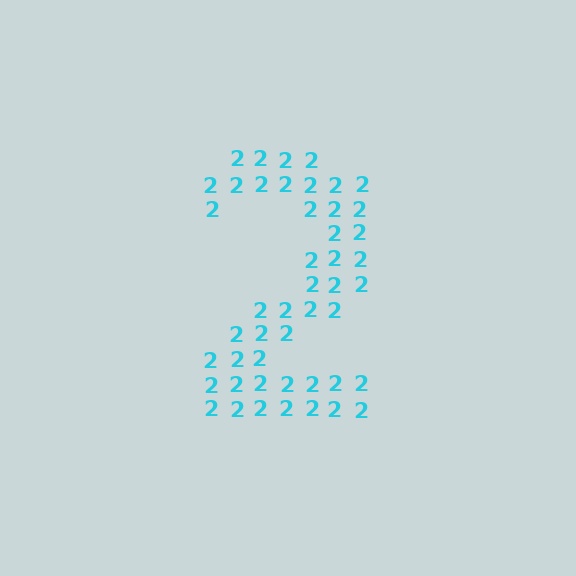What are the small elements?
The small elements are digit 2's.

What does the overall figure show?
The overall figure shows the digit 2.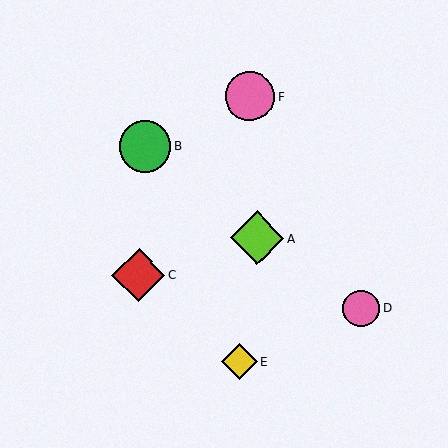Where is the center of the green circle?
The center of the green circle is at (145, 146).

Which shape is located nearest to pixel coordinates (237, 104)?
The pink circle (labeled F) at (250, 96) is nearest to that location.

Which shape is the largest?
The lime diamond (labeled A) is the largest.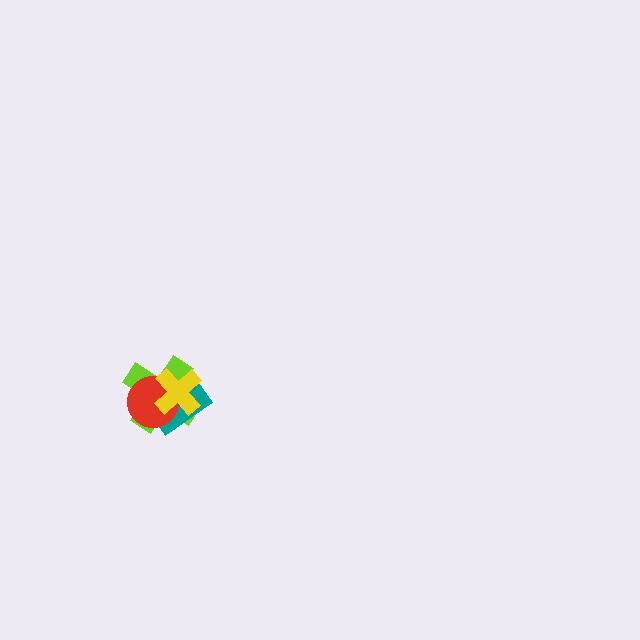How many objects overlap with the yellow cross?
3 objects overlap with the yellow cross.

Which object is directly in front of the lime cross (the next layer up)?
The teal rectangle is directly in front of the lime cross.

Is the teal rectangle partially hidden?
Yes, it is partially covered by another shape.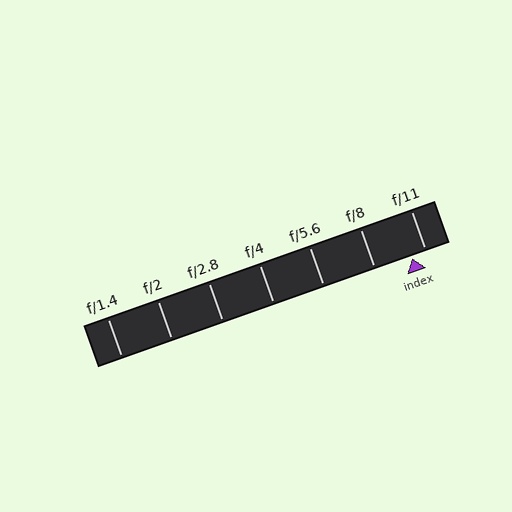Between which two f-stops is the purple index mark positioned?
The index mark is between f/8 and f/11.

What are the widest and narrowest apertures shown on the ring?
The widest aperture shown is f/1.4 and the narrowest is f/11.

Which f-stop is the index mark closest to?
The index mark is closest to f/11.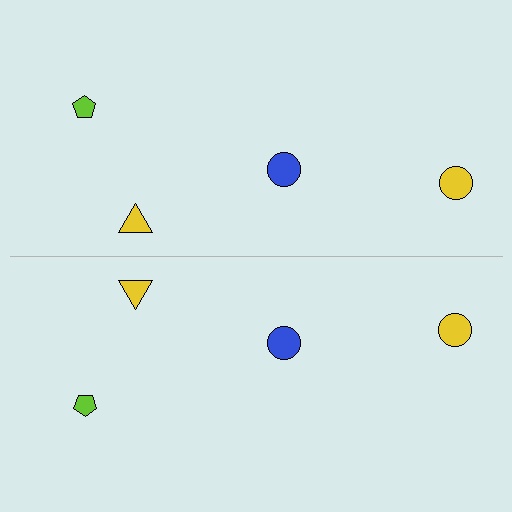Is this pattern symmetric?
Yes, this pattern has bilateral (reflection) symmetry.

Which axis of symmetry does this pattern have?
The pattern has a horizontal axis of symmetry running through the center of the image.